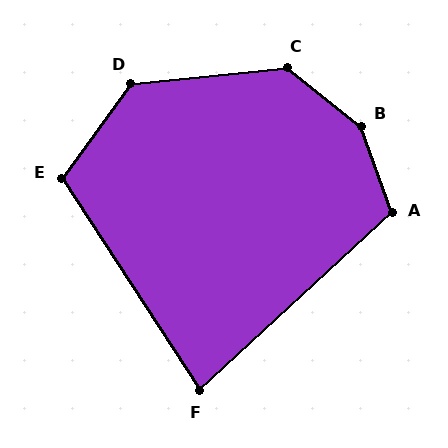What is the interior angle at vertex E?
Approximately 111 degrees (obtuse).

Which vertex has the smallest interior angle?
F, at approximately 80 degrees.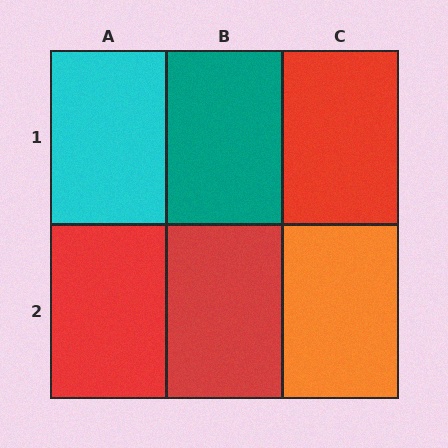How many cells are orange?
1 cell is orange.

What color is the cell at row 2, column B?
Red.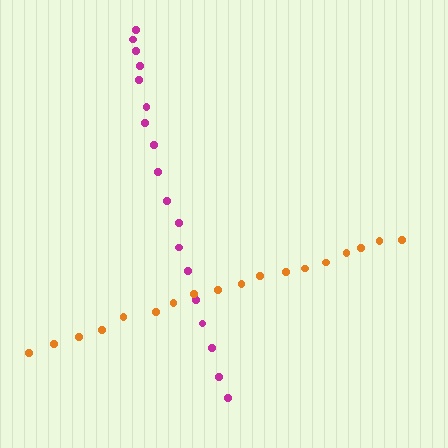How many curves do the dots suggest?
There are 2 distinct paths.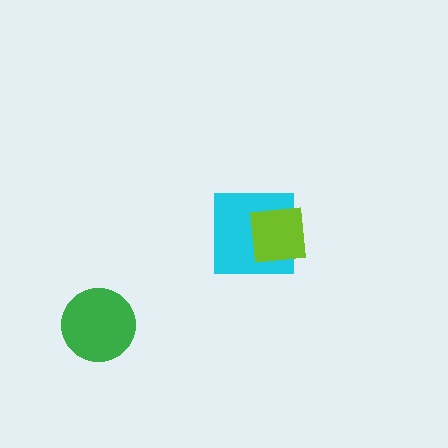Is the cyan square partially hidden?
Yes, it is partially covered by another shape.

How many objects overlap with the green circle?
0 objects overlap with the green circle.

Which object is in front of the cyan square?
The lime square is in front of the cyan square.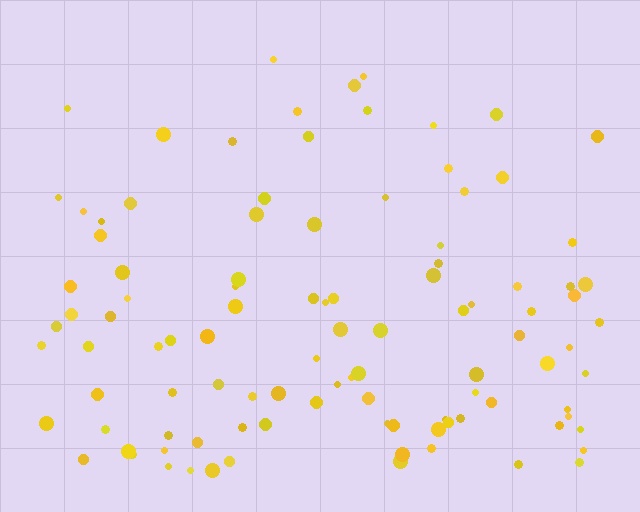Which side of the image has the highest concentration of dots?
The bottom.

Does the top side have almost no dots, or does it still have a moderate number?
Still a moderate number, just noticeably fewer than the bottom.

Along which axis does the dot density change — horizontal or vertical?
Vertical.